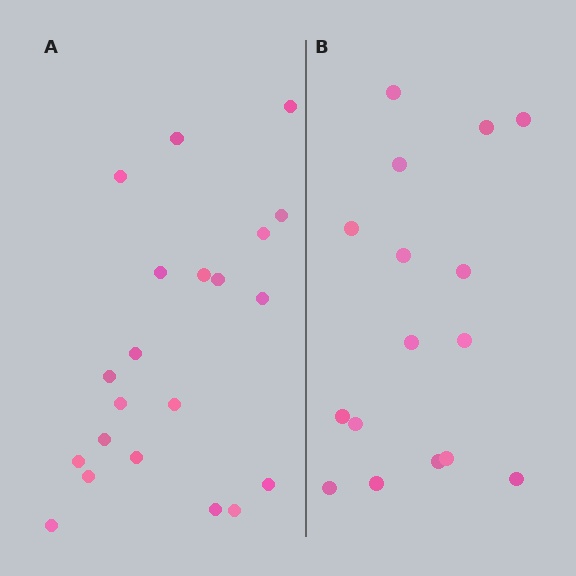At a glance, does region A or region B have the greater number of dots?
Region A (the left region) has more dots.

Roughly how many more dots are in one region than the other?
Region A has about 5 more dots than region B.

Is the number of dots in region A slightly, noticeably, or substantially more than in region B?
Region A has noticeably more, but not dramatically so. The ratio is roughly 1.3 to 1.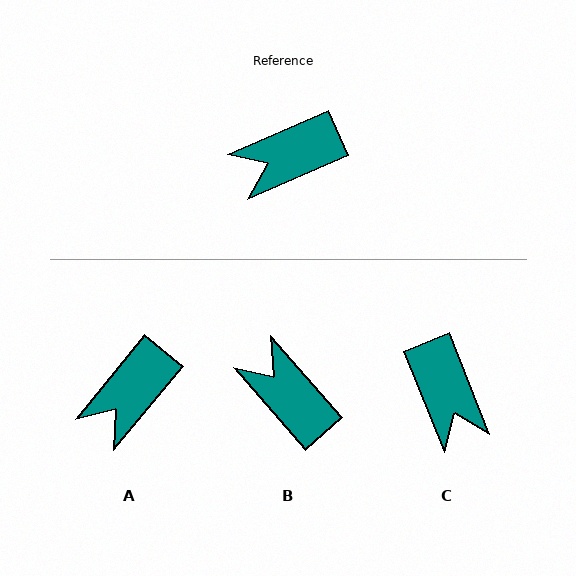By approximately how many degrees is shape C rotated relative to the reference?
Approximately 88 degrees counter-clockwise.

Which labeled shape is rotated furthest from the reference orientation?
C, about 88 degrees away.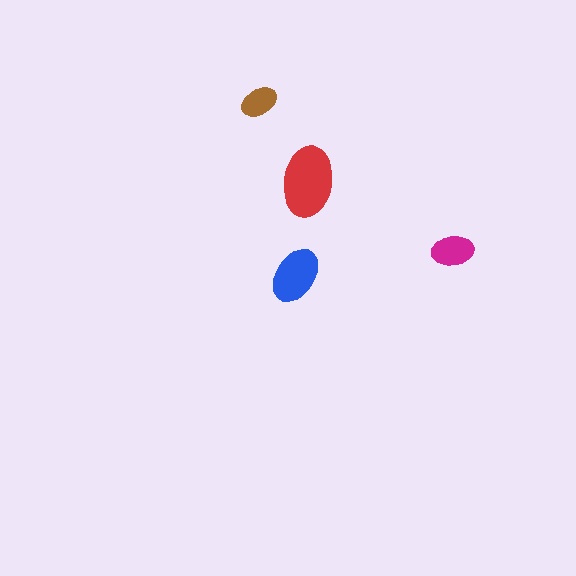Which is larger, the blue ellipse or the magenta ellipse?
The blue one.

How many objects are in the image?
There are 4 objects in the image.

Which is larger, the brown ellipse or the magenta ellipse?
The magenta one.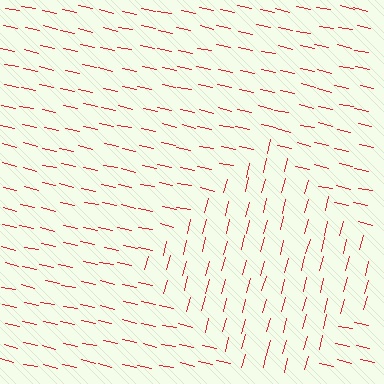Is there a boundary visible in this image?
Yes, there is a texture boundary formed by a change in line orientation.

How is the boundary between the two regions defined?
The boundary is defined purely by a change in line orientation (approximately 87 degrees difference). All lines are the same color and thickness.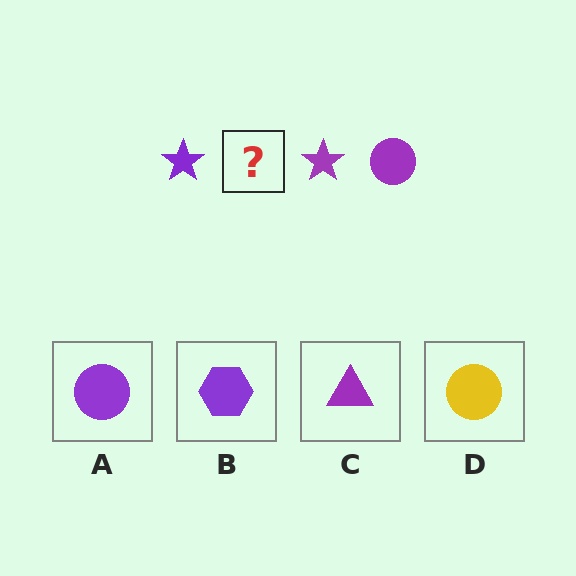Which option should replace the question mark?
Option A.